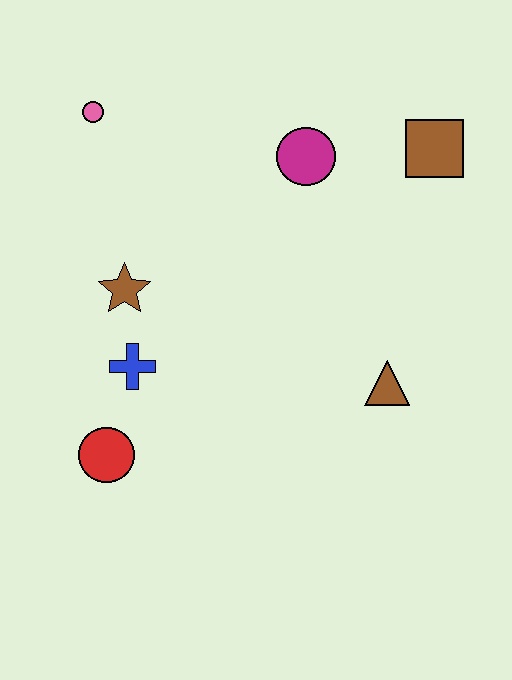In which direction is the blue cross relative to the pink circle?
The blue cross is below the pink circle.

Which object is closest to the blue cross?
The brown star is closest to the blue cross.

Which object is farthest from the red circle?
The brown square is farthest from the red circle.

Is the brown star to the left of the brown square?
Yes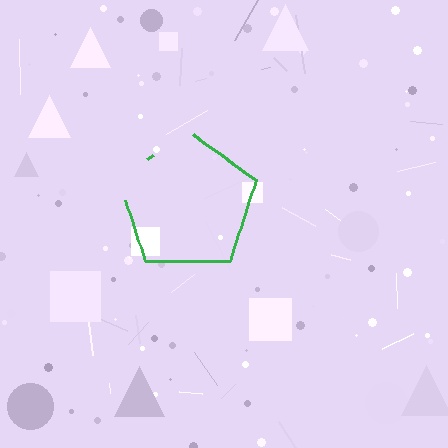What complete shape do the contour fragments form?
The contour fragments form a pentagon.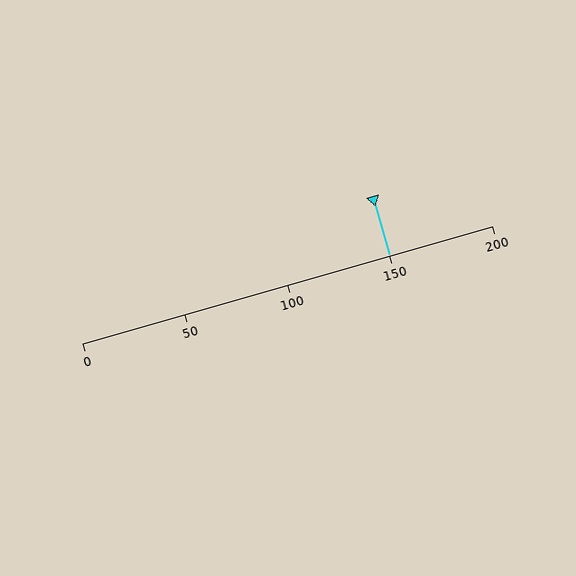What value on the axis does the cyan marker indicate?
The marker indicates approximately 150.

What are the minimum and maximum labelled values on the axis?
The axis runs from 0 to 200.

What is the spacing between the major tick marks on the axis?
The major ticks are spaced 50 apart.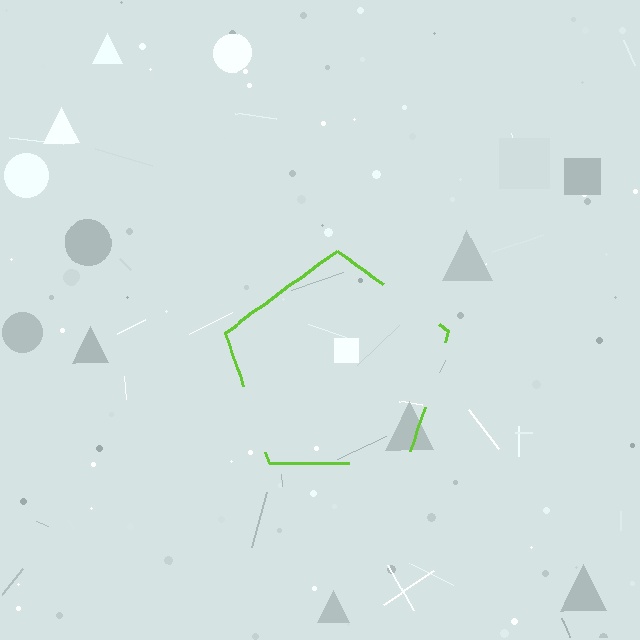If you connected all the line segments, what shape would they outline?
They would outline a pentagon.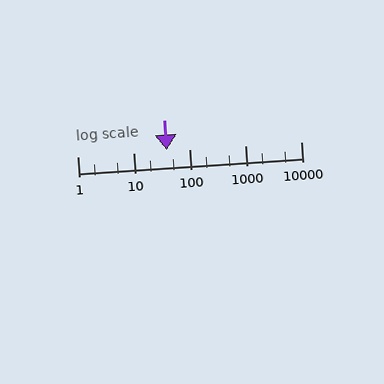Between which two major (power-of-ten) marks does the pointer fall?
The pointer is between 10 and 100.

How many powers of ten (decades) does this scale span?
The scale spans 4 decades, from 1 to 10000.